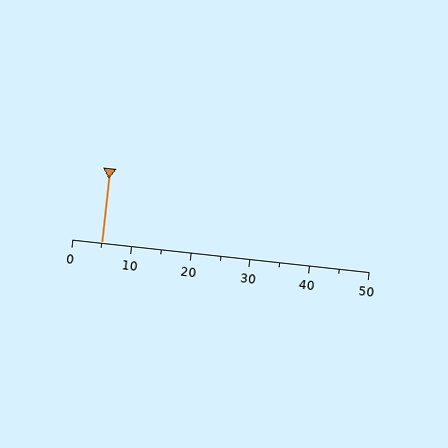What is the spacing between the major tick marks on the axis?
The major ticks are spaced 10 apart.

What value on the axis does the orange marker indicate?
The marker indicates approximately 5.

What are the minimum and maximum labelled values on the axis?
The axis runs from 0 to 50.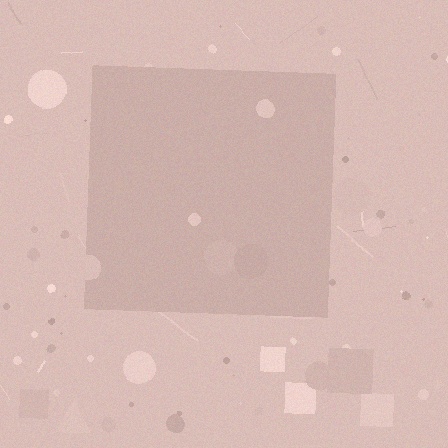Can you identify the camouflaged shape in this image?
The camouflaged shape is a square.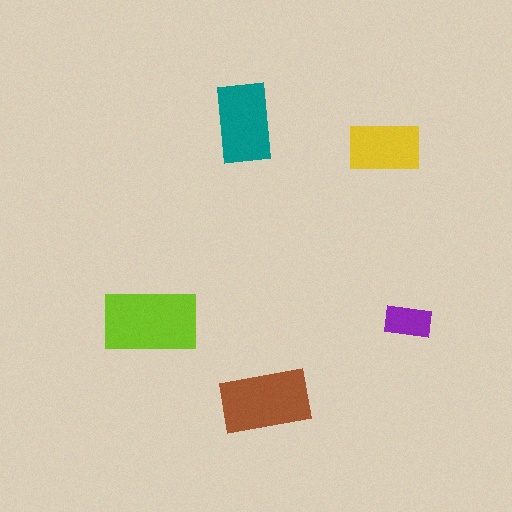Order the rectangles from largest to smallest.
the lime one, the brown one, the teal one, the yellow one, the purple one.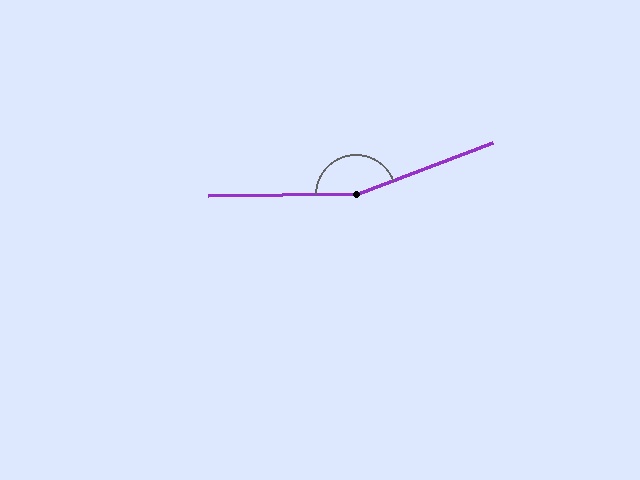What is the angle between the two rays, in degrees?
Approximately 160 degrees.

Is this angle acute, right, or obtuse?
It is obtuse.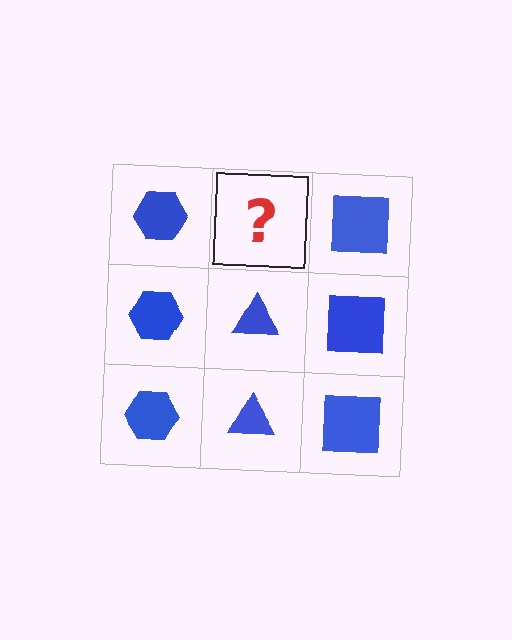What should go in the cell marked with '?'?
The missing cell should contain a blue triangle.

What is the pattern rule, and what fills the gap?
The rule is that each column has a consistent shape. The gap should be filled with a blue triangle.